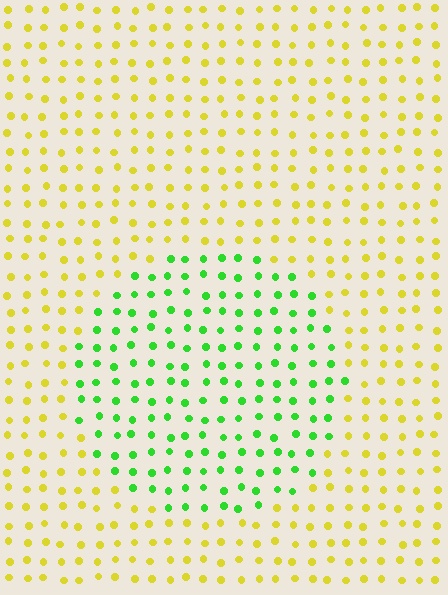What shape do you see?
I see a circle.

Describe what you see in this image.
The image is filled with small yellow elements in a uniform arrangement. A circle-shaped region is visible where the elements are tinted to a slightly different hue, forming a subtle color boundary.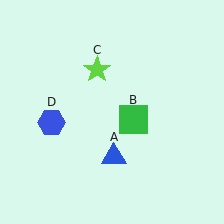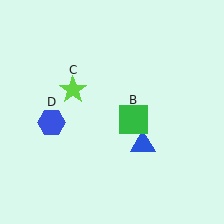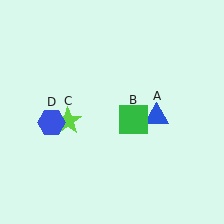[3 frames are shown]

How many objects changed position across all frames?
2 objects changed position: blue triangle (object A), lime star (object C).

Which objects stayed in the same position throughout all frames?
Green square (object B) and blue hexagon (object D) remained stationary.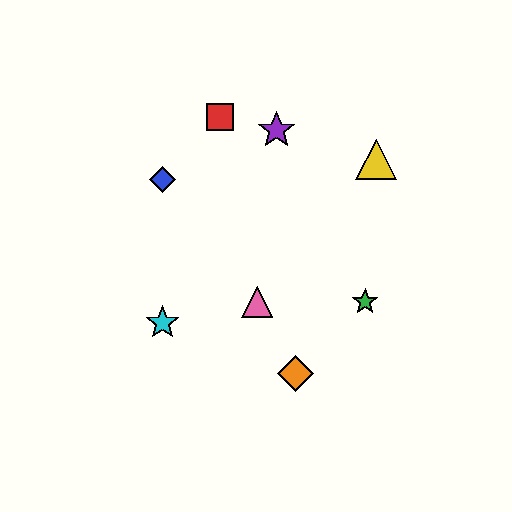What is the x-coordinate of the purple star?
The purple star is at x≈277.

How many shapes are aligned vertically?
2 shapes (the blue diamond, the cyan star) are aligned vertically.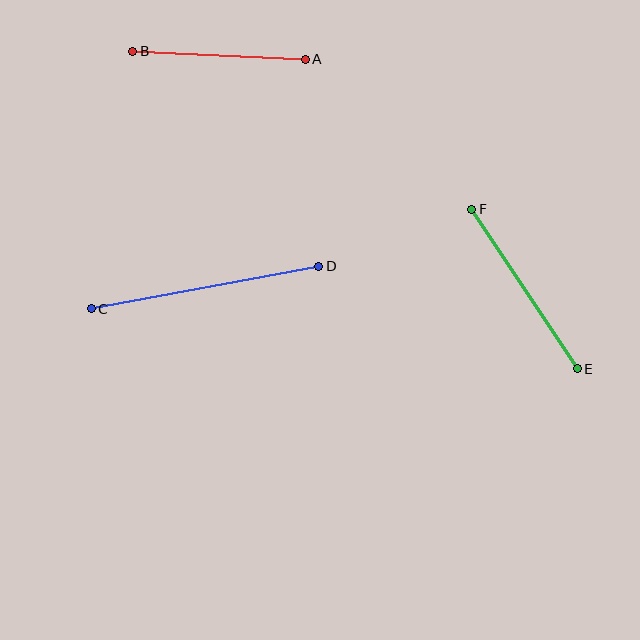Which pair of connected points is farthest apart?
Points C and D are farthest apart.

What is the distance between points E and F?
The distance is approximately 191 pixels.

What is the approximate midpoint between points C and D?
The midpoint is at approximately (205, 288) pixels.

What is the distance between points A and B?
The distance is approximately 173 pixels.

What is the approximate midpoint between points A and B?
The midpoint is at approximately (219, 55) pixels.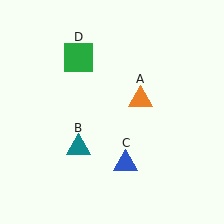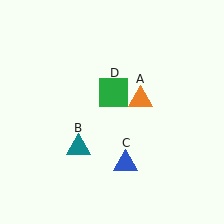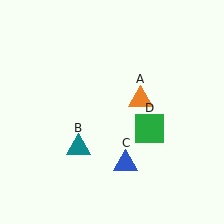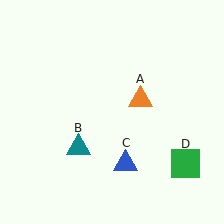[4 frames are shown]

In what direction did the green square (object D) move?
The green square (object D) moved down and to the right.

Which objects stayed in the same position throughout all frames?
Orange triangle (object A) and teal triangle (object B) and blue triangle (object C) remained stationary.